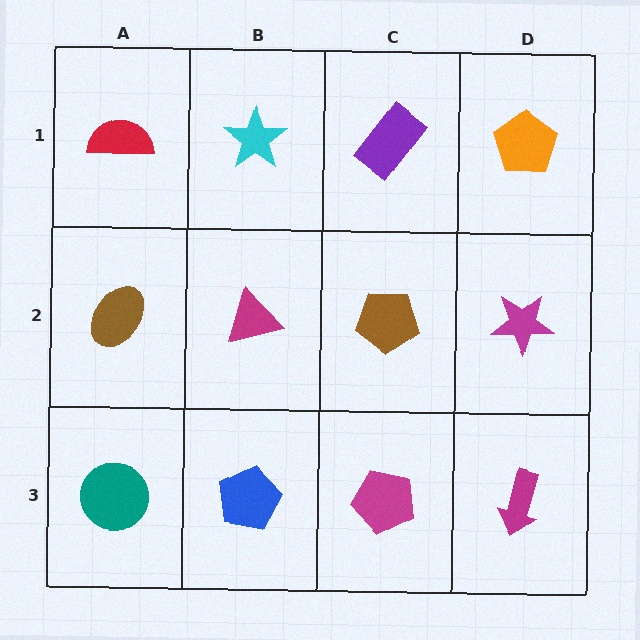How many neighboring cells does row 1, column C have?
3.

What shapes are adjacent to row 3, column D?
A magenta star (row 2, column D), a magenta pentagon (row 3, column C).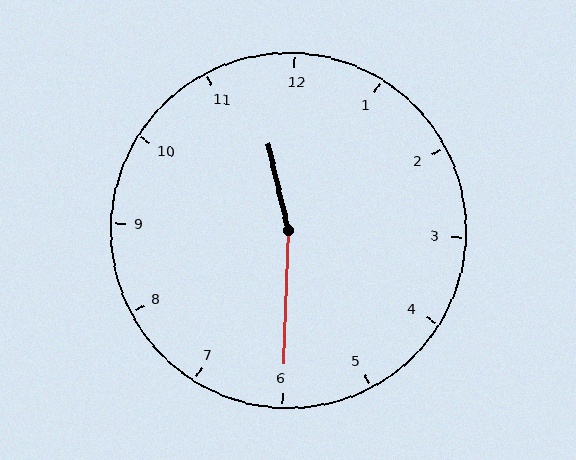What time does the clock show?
11:30.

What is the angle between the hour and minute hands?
Approximately 165 degrees.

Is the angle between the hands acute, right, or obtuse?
It is obtuse.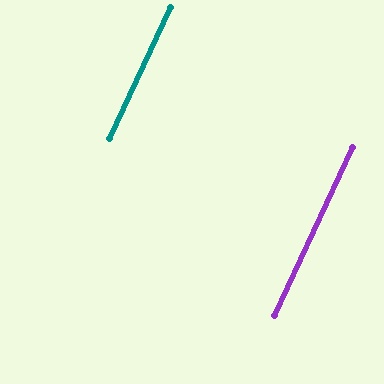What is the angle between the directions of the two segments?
Approximately 0 degrees.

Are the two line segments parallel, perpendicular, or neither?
Parallel — their directions differ by only 0.1°.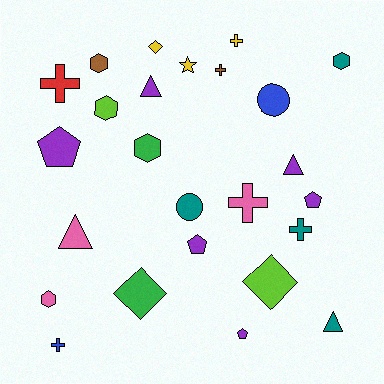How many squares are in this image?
There are no squares.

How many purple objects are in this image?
There are 6 purple objects.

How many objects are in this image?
There are 25 objects.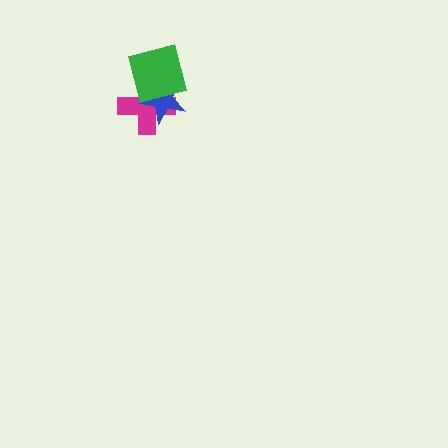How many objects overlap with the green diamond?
2 objects overlap with the green diamond.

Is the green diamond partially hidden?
No, no other shape covers it.